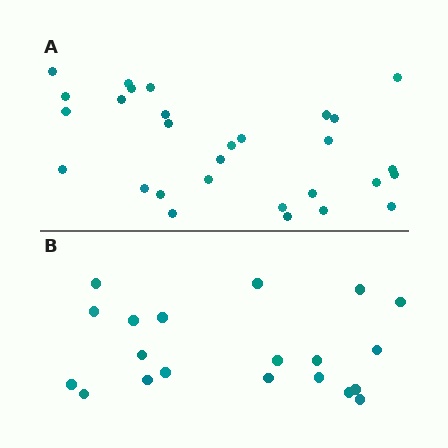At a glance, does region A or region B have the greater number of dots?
Region A (the top region) has more dots.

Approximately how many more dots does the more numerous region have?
Region A has roughly 8 or so more dots than region B.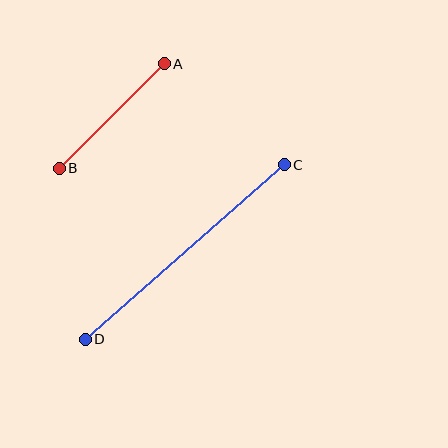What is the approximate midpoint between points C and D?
The midpoint is at approximately (185, 252) pixels.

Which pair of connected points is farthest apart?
Points C and D are farthest apart.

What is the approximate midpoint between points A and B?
The midpoint is at approximately (112, 116) pixels.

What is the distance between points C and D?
The distance is approximately 265 pixels.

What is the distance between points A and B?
The distance is approximately 148 pixels.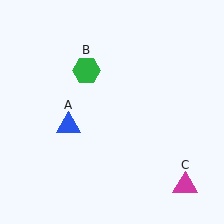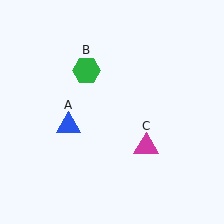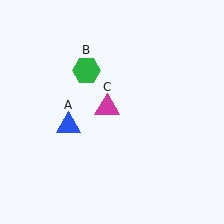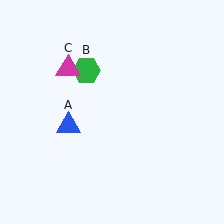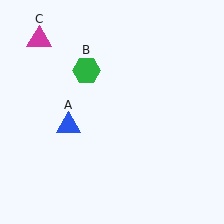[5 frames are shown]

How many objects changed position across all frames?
1 object changed position: magenta triangle (object C).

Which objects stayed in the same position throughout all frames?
Blue triangle (object A) and green hexagon (object B) remained stationary.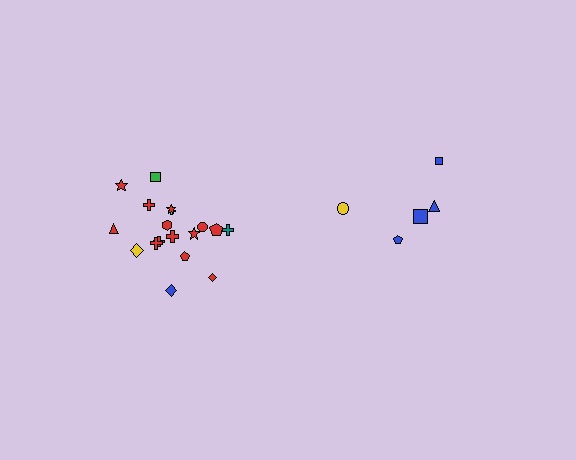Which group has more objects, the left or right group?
The left group.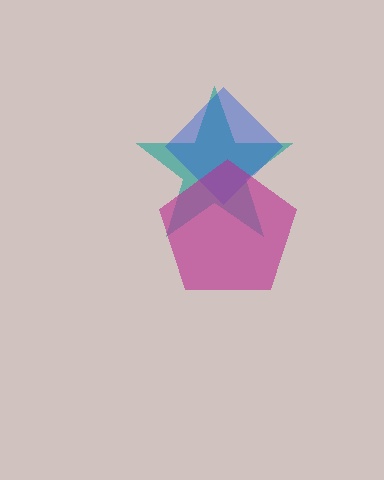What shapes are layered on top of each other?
The layered shapes are: a teal star, a blue diamond, a magenta pentagon.